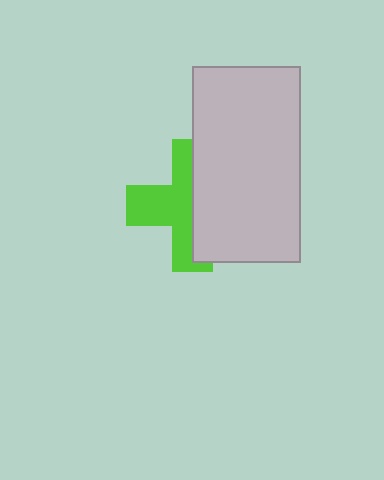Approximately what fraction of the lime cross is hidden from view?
Roughly 50% of the lime cross is hidden behind the light gray rectangle.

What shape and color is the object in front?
The object in front is a light gray rectangle.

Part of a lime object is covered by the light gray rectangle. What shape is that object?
It is a cross.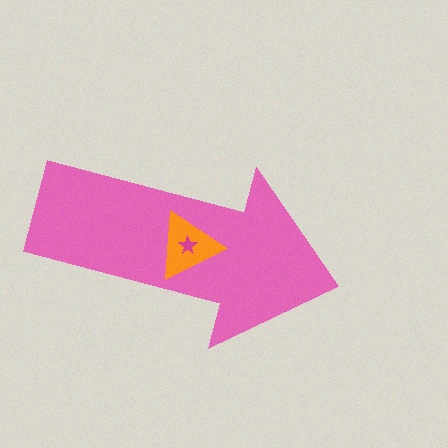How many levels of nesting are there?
3.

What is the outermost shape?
The pink arrow.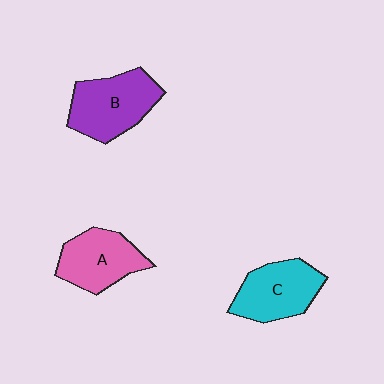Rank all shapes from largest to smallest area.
From largest to smallest: B (purple), C (cyan), A (pink).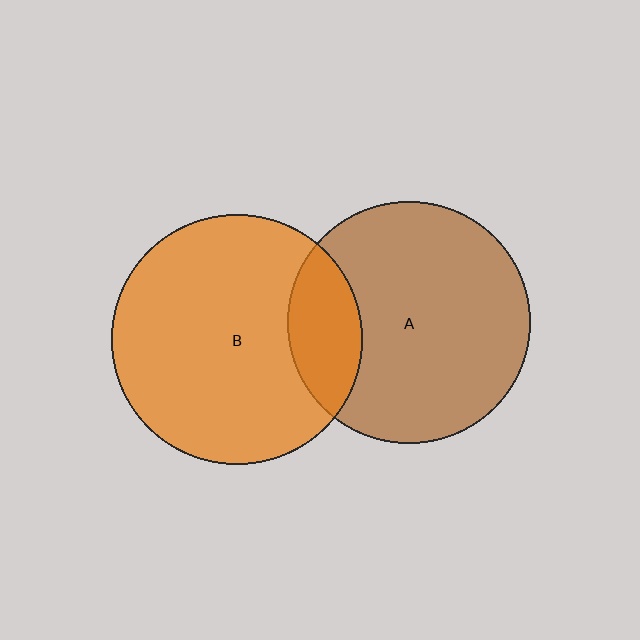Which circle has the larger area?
Circle B (orange).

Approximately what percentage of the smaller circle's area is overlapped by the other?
Approximately 20%.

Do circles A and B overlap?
Yes.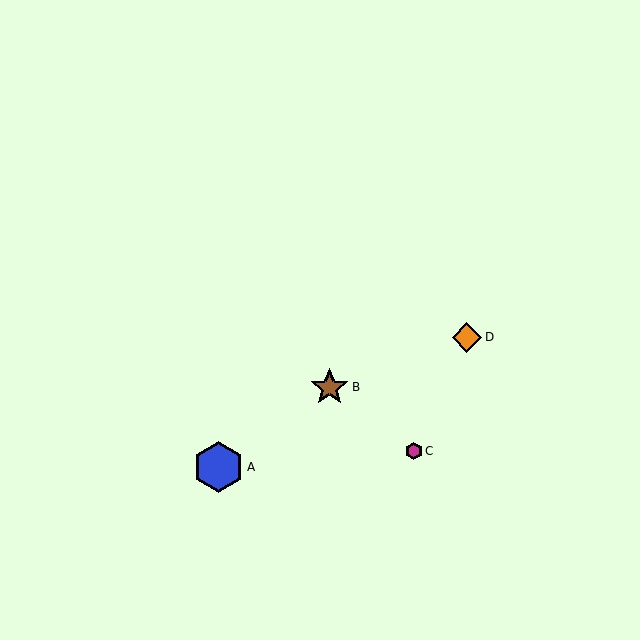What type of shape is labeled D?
Shape D is an orange diamond.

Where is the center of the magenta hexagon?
The center of the magenta hexagon is at (414, 451).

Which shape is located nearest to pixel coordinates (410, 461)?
The magenta hexagon (labeled C) at (414, 451) is nearest to that location.